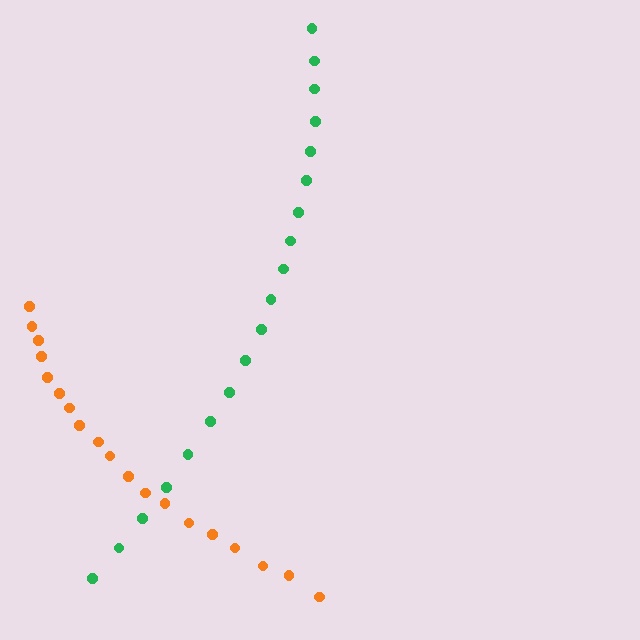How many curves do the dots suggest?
There are 2 distinct paths.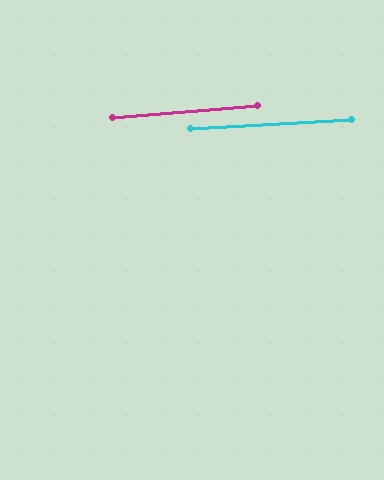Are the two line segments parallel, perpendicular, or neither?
Parallel — their directions differ by only 1.2°.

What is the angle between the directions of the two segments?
Approximately 1 degree.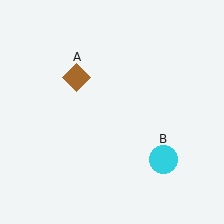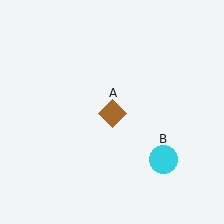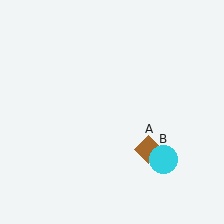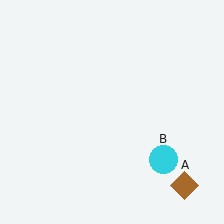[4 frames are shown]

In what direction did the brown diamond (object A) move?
The brown diamond (object A) moved down and to the right.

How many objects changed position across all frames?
1 object changed position: brown diamond (object A).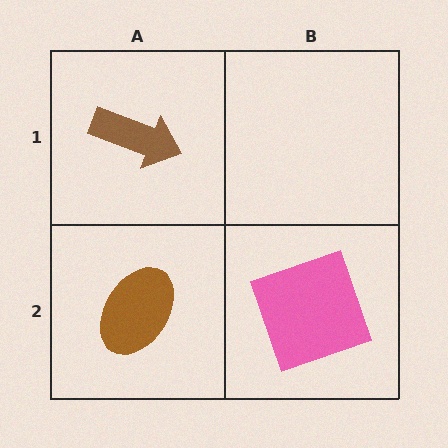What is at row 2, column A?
A brown ellipse.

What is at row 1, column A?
A brown arrow.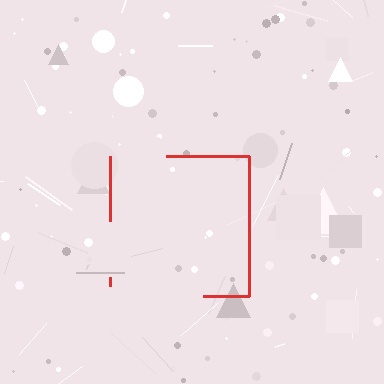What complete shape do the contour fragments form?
The contour fragments form a square.